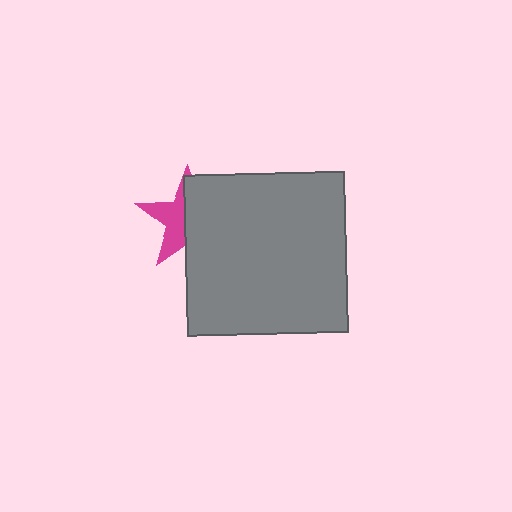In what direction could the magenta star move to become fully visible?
The magenta star could move left. That would shift it out from behind the gray square entirely.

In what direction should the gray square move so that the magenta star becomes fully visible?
The gray square should move right. That is the shortest direction to clear the overlap and leave the magenta star fully visible.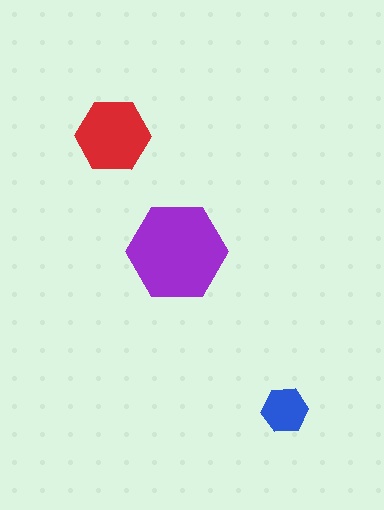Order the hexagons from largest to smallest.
the purple one, the red one, the blue one.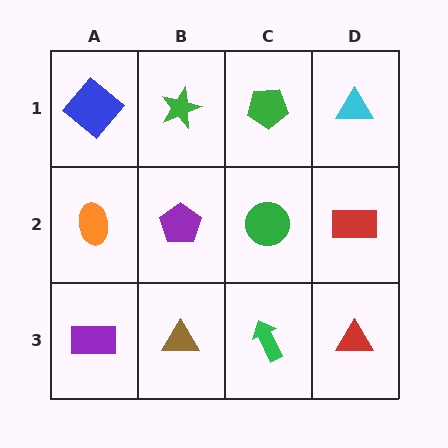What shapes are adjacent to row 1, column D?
A red rectangle (row 2, column D), a green pentagon (row 1, column C).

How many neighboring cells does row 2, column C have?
4.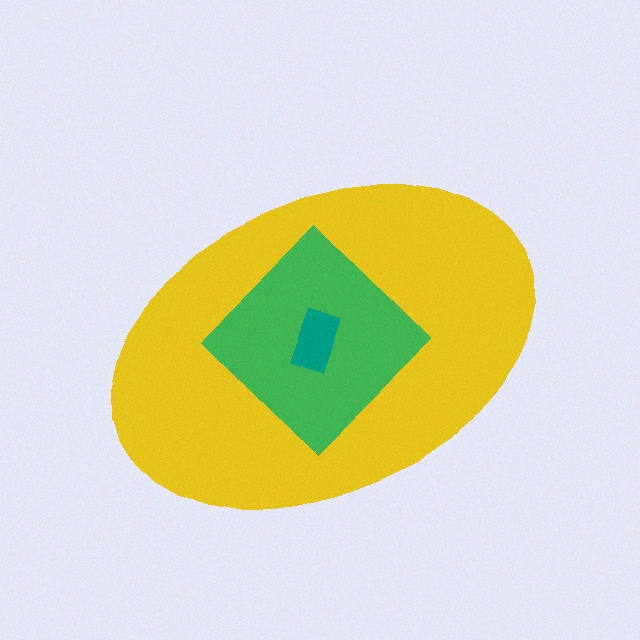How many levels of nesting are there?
3.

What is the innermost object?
The teal rectangle.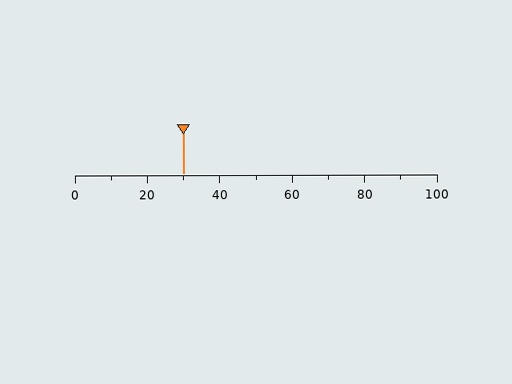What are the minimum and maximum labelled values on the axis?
The axis runs from 0 to 100.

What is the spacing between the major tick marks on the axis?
The major ticks are spaced 20 apart.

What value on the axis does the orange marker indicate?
The marker indicates approximately 30.